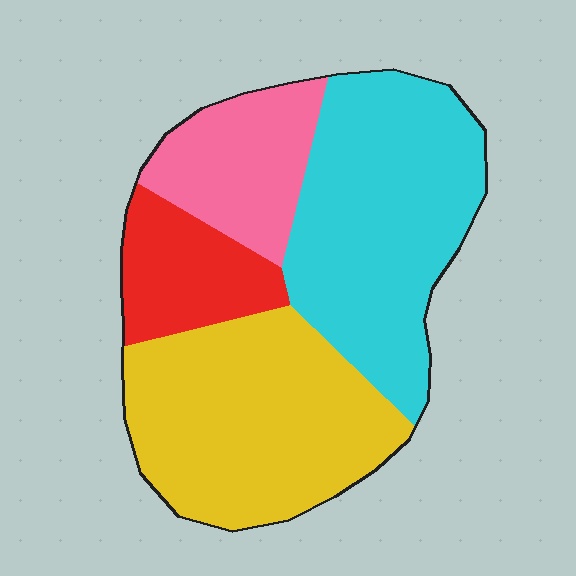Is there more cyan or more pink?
Cyan.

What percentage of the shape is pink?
Pink covers about 15% of the shape.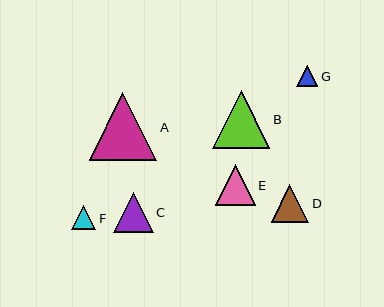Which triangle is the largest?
Triangle A is the largest with a size of approximately 68 pixels.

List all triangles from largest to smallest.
From largest to smallest: A, B, E, C, D, F, G.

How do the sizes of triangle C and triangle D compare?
Triangle C and triangle D are approximately the same size.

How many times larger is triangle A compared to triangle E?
Triangle A is approximately 1.7 times the size of triangle E.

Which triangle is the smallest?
Triangle G is the smallest with a size of approximately 21 pixels.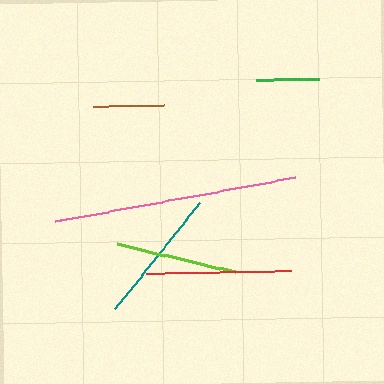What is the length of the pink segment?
The pink segment is approximately 244 pixels long.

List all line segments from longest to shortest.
From longest to shortest: pink, red, teal, lime, brown, green.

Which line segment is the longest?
The pink line is the longest at approximately 244 pixels.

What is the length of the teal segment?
The teal segment is approximately 136 pixels long.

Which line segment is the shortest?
The green line is the shortest at approximately 63 pixels.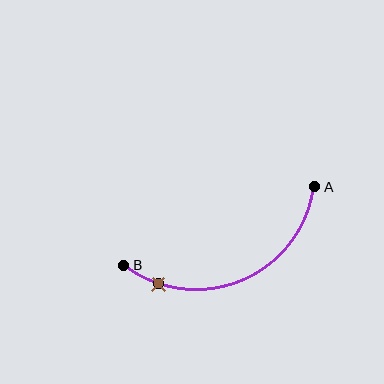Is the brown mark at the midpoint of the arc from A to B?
No. The brown mark lies on the arc but is closer to endpoint B. The arc midpoint would be at the point on the curve equidistant along the arc from both A and B.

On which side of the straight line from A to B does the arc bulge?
The arc bulges below the straight line connecting A and B.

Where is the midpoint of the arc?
The arc midpoint is the point on the curve farthest from the straight line joining A and B. It sits below that line.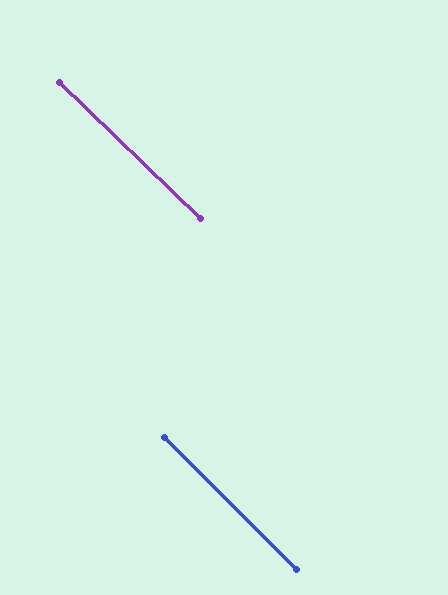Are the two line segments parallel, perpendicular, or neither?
Parallel — their directions differ by only 0.9°.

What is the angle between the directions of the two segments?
Approximately 1 degree.